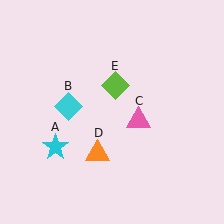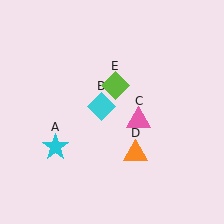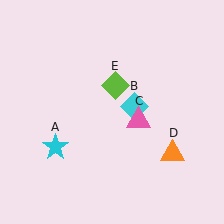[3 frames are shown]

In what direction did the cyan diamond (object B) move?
The cyan diamond (object B) moved right.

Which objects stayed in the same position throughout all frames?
Cyan star (object A) and pink triangle (object C) and lime diamond (object E) remained stationary.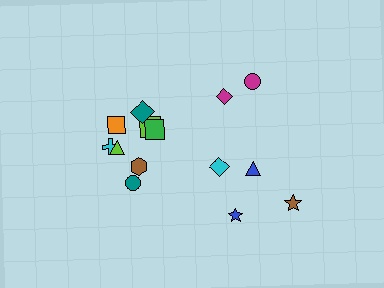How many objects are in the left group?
There are 8 objects.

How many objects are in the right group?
There are 6 objects.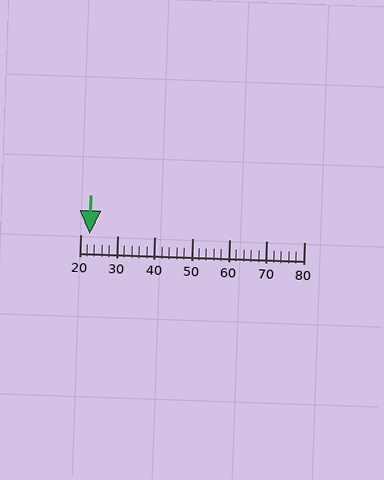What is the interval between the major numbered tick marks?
The major tick marks are spaced 10 units apart.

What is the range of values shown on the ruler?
The ruler shows values from 20 to 80.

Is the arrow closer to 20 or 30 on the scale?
The arrow is closer to 20.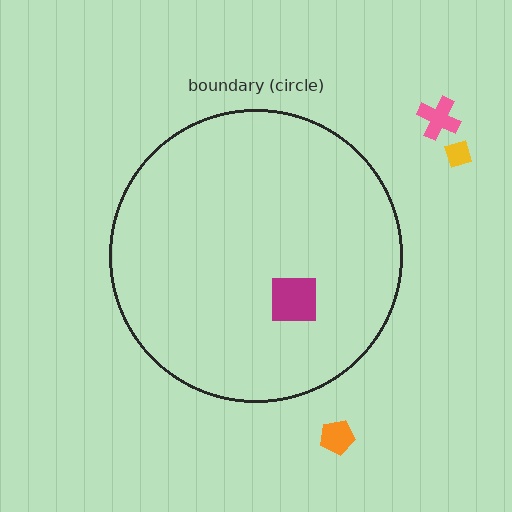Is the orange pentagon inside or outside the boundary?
Outside.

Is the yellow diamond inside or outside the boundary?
Outside.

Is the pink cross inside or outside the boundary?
Outside.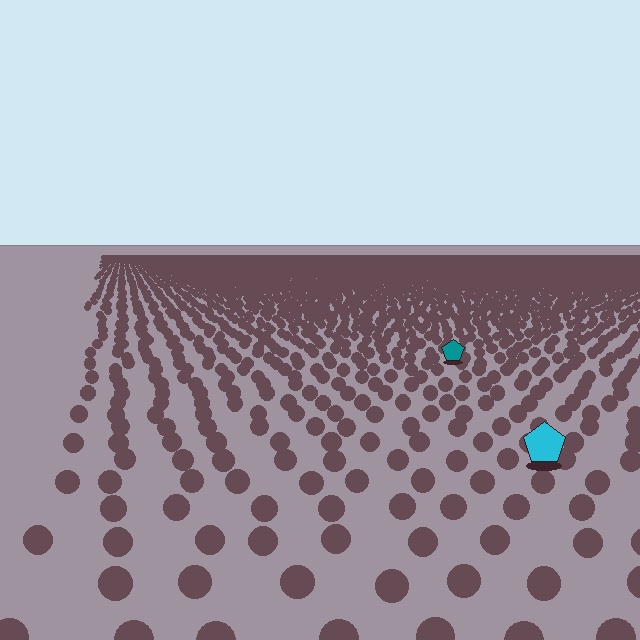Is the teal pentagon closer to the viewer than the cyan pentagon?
No. The cyan pentagon is closer — you can tell from the texture gradient: the ground texture is coarser near it.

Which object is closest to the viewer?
The cyan pentagon is closest. The texture marks near it are larger and more spread out.